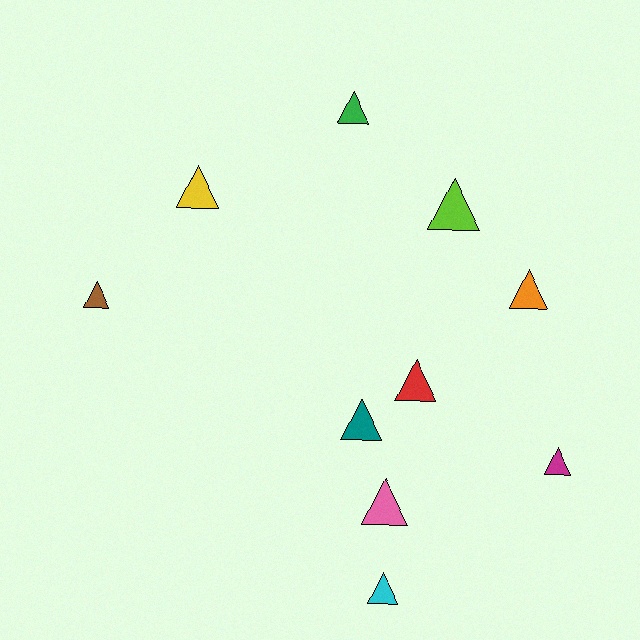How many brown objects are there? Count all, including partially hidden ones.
There is 1 brown object.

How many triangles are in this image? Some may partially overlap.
There are 10 triangles.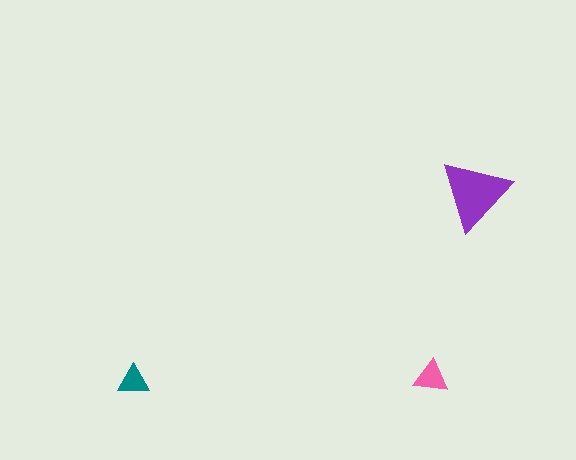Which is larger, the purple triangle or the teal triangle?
The purple one.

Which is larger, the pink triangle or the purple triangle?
The purple one.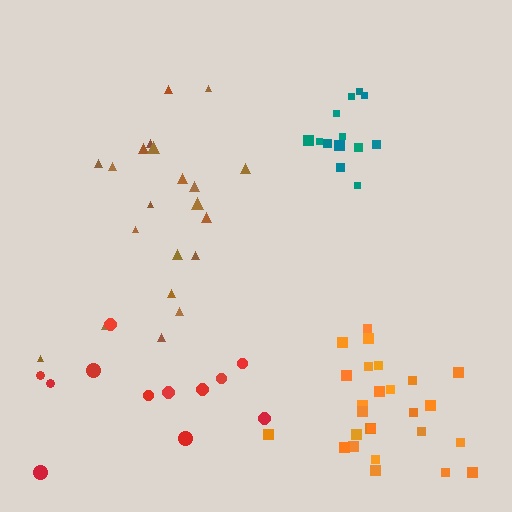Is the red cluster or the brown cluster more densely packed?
Brown.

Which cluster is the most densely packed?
Teal.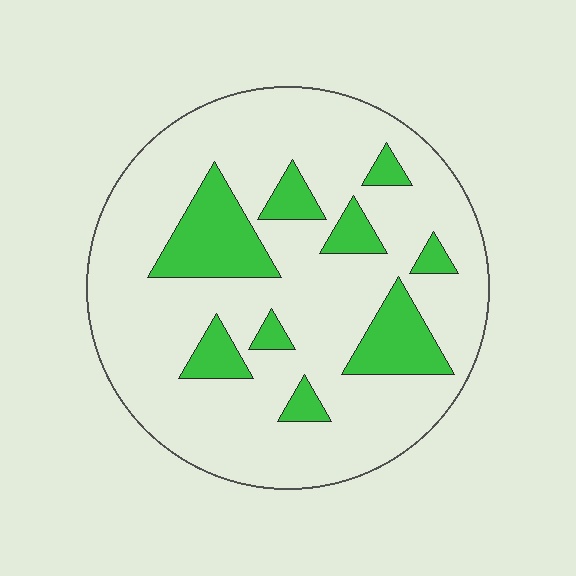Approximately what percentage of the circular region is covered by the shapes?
Approximately 20%.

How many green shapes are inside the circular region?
9.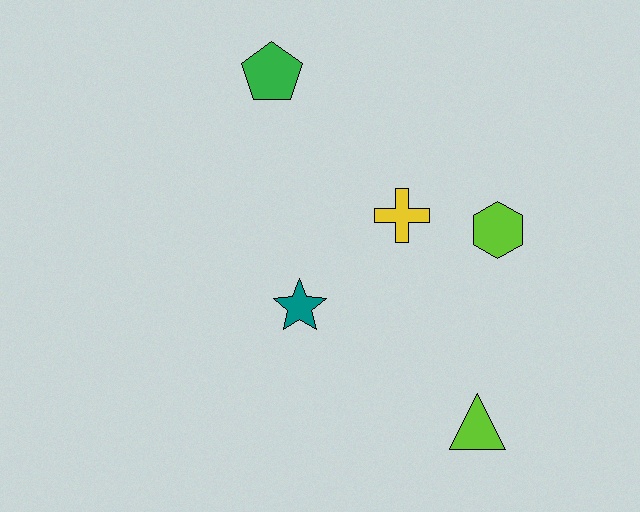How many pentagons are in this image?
There is 1 pentagon.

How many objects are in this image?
There are 5 objects.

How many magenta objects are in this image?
There are no magenta objects.